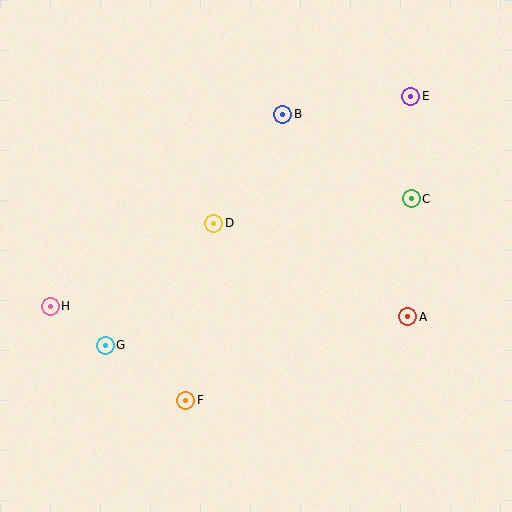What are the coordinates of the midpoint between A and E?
The midpoint between A and E is at (409, 206).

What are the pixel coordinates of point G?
Point G is at (105, 345).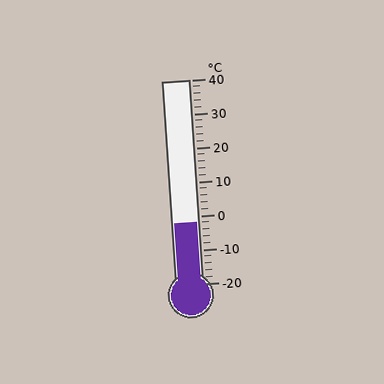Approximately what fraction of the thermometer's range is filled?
The thermometer is filled to approximately 30% of its range.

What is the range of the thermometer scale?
The thermometer scale ranges from -20°C to 40°C.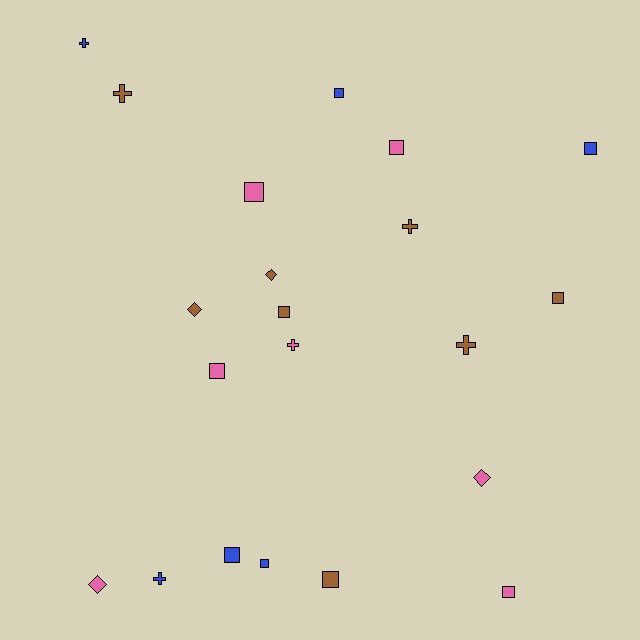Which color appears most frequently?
Brown, with 8 objects.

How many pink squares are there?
There are 4 pink squares.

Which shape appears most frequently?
Square, with 11 objects.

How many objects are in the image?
There are 21 objects.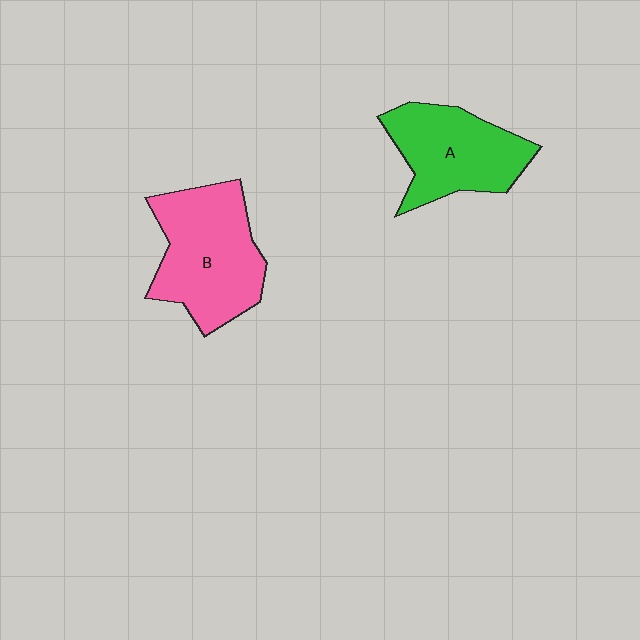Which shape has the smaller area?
Shape A (green).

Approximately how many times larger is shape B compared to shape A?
Approximately 1.2 times.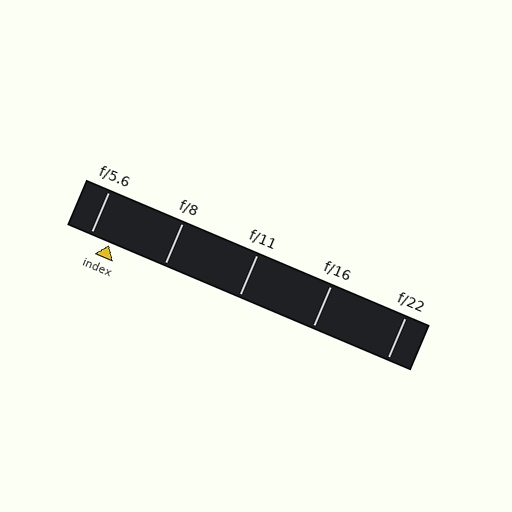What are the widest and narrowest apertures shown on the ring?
The widest aperture shown is f/5.6 and the narrowest is f/22.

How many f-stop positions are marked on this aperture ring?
There are 5 f-stop positions marked.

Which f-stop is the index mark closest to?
The index mark is closest to f/5.6.